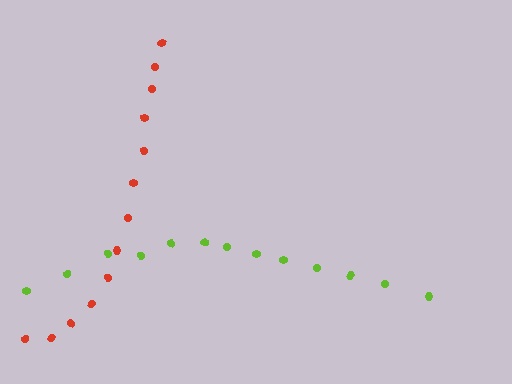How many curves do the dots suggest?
There are 2 distinct paths.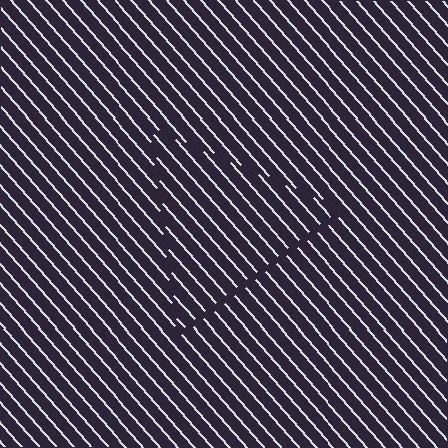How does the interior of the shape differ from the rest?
The interior of the shape contains the same grating, shifted by half a period — the contour is defined by the phase discontinuity where line-ends from the inner and outer gratings abut.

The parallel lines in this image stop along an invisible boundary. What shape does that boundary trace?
An illusory triangle. The interior of the shape contains the same grating, shifted by half a period — the contour is defined by the phase discontinuity where line-ends from the inner and outer gratings abut.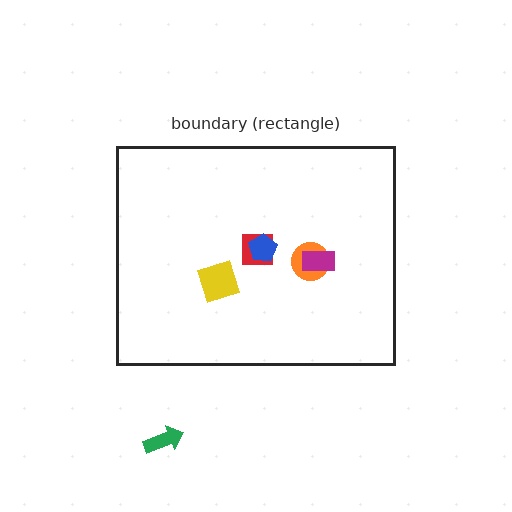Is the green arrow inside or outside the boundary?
Outside.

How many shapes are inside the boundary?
5 inside, 1 outside.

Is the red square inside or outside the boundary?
Inside.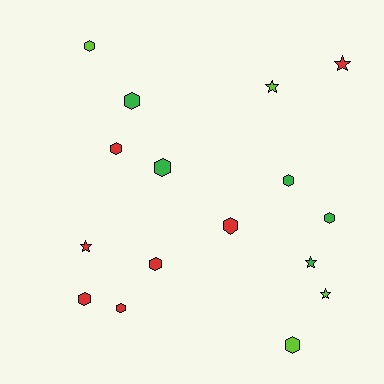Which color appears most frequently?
Red, with 7 objects.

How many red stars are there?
There are 2 red stars.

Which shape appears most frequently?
Hexagon, with 11 objects.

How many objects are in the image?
There are 16 objects.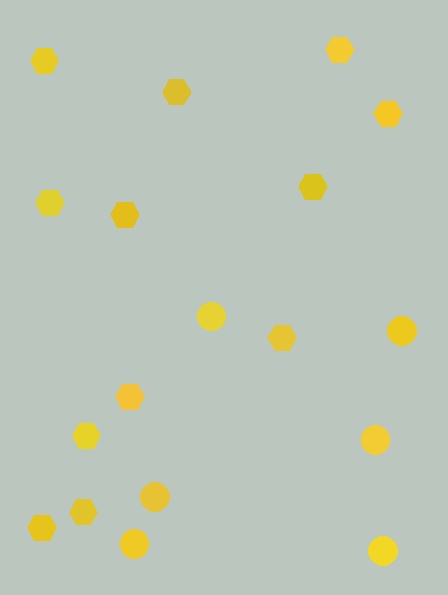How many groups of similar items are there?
There are 2 groups: one group of circles (6) and one group of hexagons (12).